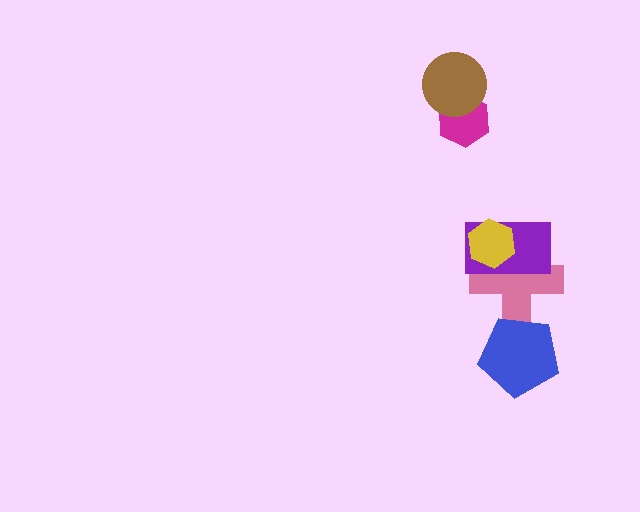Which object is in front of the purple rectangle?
The yellow hexagon is in front of the purple rectangle.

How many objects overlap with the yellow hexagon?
2 objects overlap with the yellow hexagon.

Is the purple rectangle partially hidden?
Yes, it is partially covered by another shape.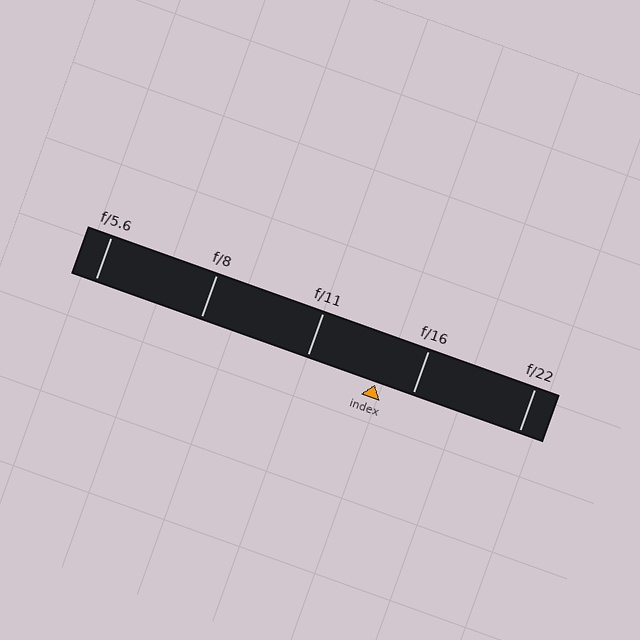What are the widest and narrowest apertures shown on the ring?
The widest aperture shown is f/5.6 and the narrowest is f/22.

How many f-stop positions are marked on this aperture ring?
There are 5 f-stop positions marked.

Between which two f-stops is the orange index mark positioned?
The index mark is between f/11 and f/16.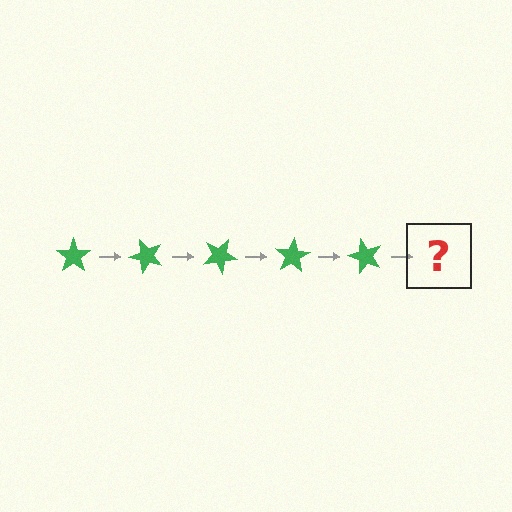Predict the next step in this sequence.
The next step is a green star rotated 250 degrees.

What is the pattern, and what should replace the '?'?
The pattern is that the star rotates 50 degrees each step. The '?' should be a green star rotated 250 degrees.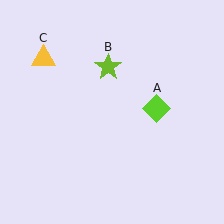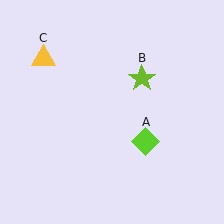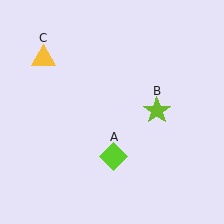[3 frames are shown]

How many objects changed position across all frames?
2 objects changed position: lime diamond (object A), lime star (object B).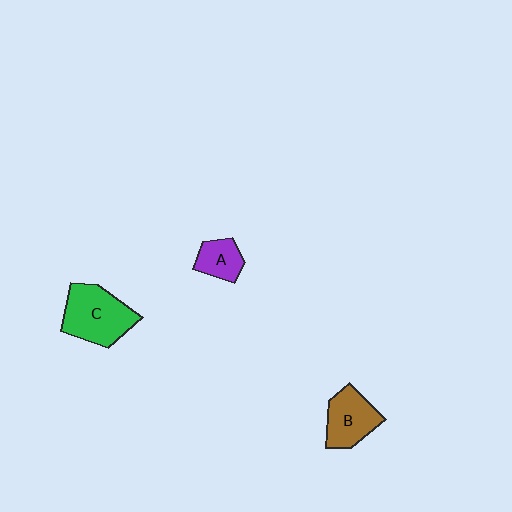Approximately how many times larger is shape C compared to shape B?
Approximately 1.3 times.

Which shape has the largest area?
Shape C (green).